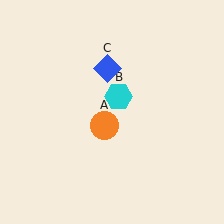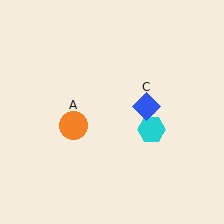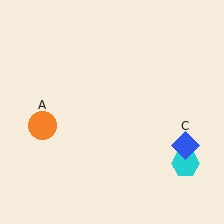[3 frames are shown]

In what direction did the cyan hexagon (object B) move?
The cyan hexagon (object B) moved down and to the right.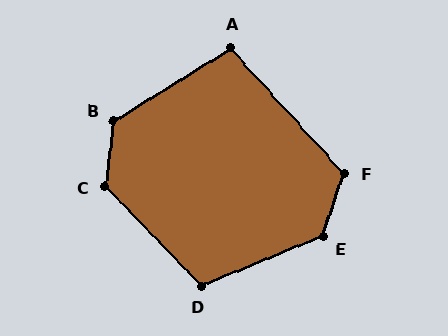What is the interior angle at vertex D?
Approximately 112 degrees (obtuse).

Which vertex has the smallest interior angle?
A, at approximately 100 degrees.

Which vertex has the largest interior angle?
E, at approximately 131 degrees.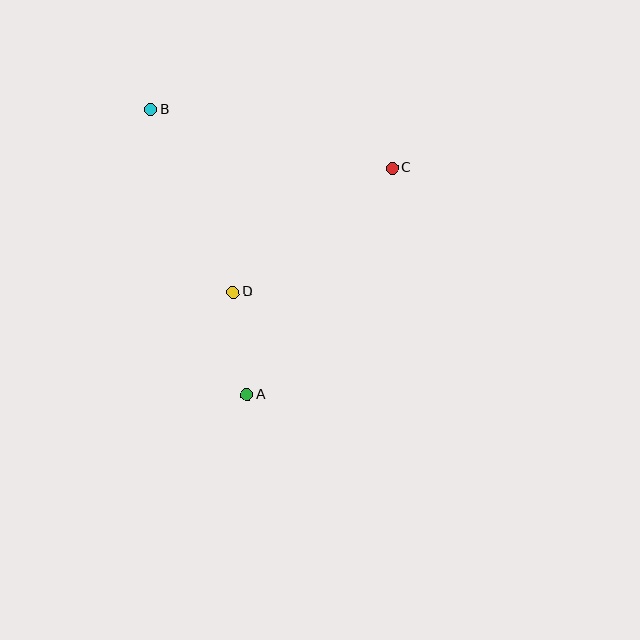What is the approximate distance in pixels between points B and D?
The distance between B and D is approximately 200 pixels.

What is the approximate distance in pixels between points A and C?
The distance between A and C is approximately 269 pixels.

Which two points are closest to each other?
Points A and D are closest to each other.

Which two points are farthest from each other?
Points A and B are farthest from each other.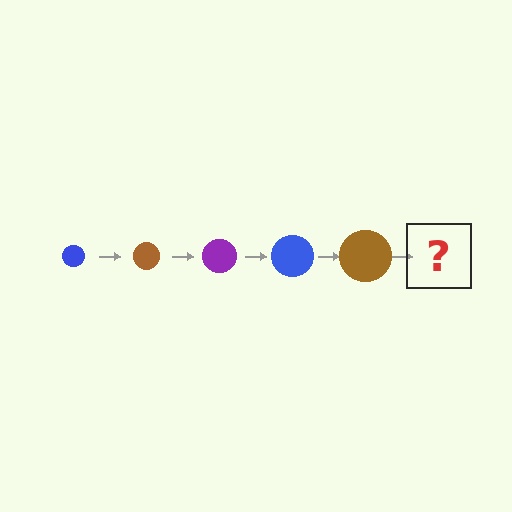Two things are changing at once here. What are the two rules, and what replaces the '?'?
The two rules are that the circle grows larger each step and the color cycles through blue, brown, and purple. The '?' should be a purple circle, larger than the previous one.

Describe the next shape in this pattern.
It should be a purple circle, larger than the previous one.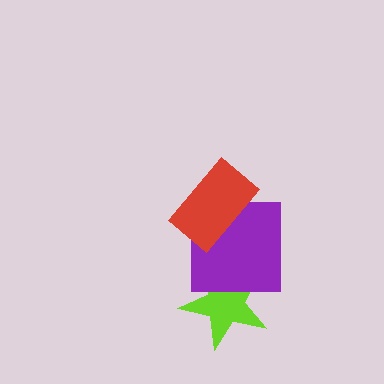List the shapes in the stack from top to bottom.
From top to bottom: the red rectangle, the purple square, the lime star.